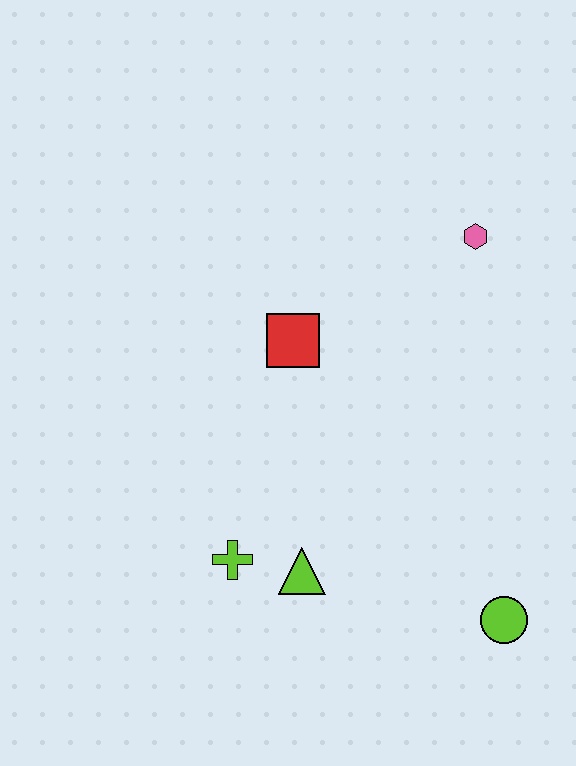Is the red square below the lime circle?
No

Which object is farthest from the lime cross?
The pink hexagon is farthest from the lime cross.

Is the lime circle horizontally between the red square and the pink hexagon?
No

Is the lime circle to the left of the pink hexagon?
No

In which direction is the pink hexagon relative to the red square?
The pink hexagon is to the right of the red square.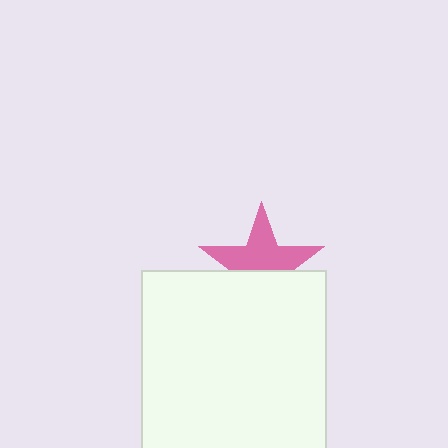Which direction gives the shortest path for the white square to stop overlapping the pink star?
Moving down gives the shortest separation.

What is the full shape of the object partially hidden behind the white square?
The partially hidden object is a pink star.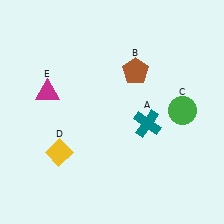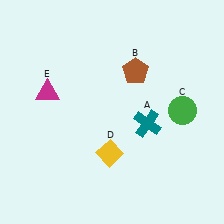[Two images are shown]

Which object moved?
The yellow diamond (D) moved right.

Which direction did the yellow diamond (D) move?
The yellow diamond (D) moved right.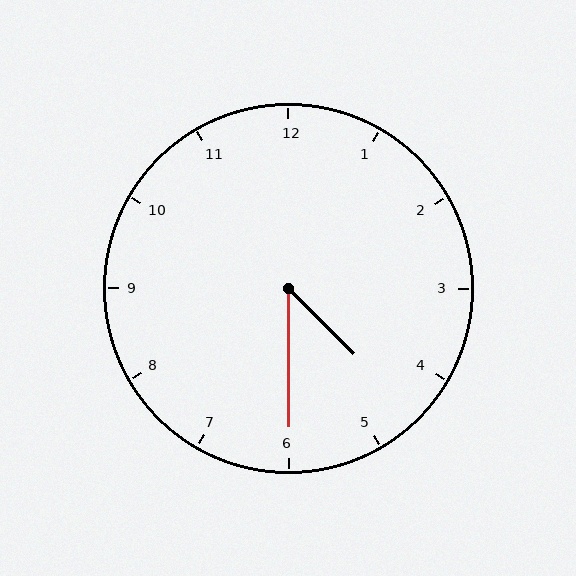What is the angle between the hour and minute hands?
Approximately 45 degrees.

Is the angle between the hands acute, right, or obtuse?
It is acute.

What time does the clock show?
4:30.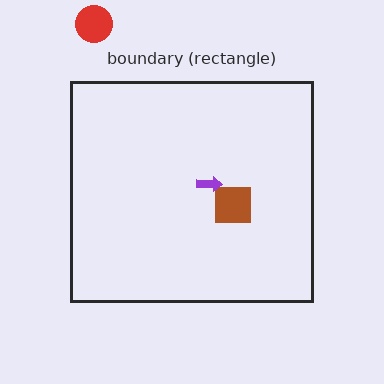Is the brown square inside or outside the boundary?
Inside.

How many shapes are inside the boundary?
2 inside, 1 outside.